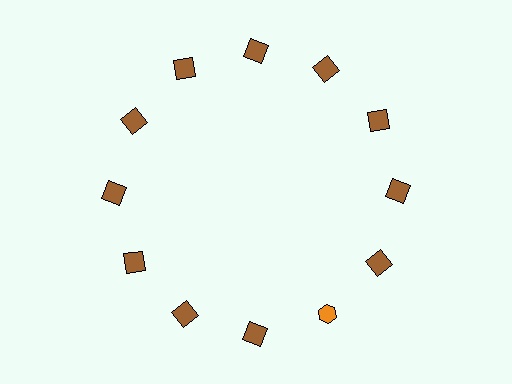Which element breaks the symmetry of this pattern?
The orange hexagon at roughly the 5 o'clock position breaks the symmetry. All other shapes are brown squares.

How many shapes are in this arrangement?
There are 12 shapes arranged in a ring pattern.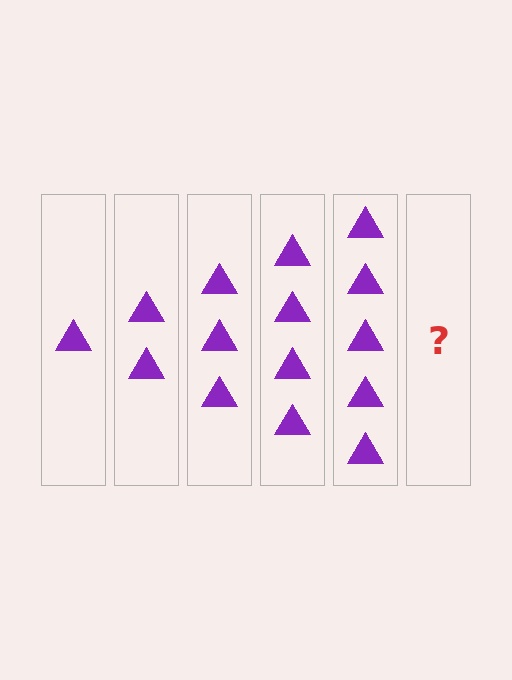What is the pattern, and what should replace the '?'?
The pattern is that each step adds one more triangle. The '?' should be 6 triangles.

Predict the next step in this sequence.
The next step is 6 triangles.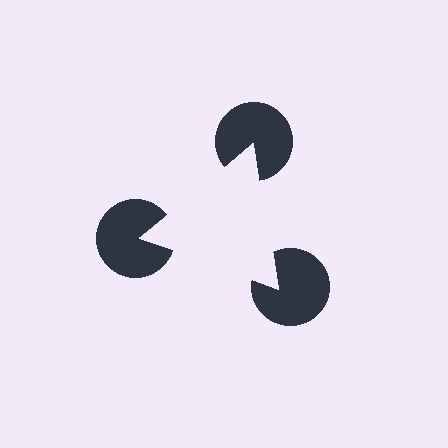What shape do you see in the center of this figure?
An illusory triangle — its edges are inferred from the aligned wedge cuts in the pac-man discs, not physically drawn.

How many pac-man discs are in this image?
There are 3 — one at each vertex of the illusory triangle.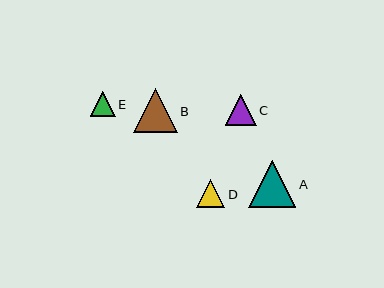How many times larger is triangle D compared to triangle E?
Triangle D is approximately 1.1 times the size of triangle E.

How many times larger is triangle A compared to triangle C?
Triangle A is approximately 1.6 times the size of triangle C.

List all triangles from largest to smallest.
From largest to smallest: A, B, C, D, E.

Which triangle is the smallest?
Triangle E is the smallest with a size of approximately 25 pixels.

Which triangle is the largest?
Triangle A is the largest with a size of approximately 47 pixels.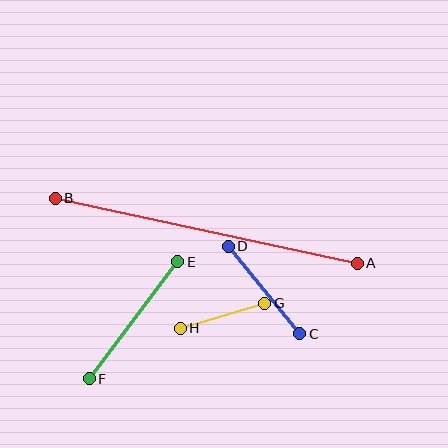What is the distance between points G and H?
The distance is approximately 88 pixels.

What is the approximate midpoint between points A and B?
The midpoint is at approximately (206, 231) pixels.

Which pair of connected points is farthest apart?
Points A and B are farthest apart.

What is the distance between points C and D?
The distance is approximately 113 pixels.